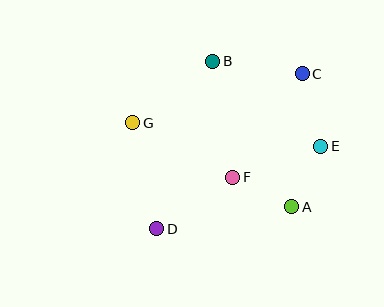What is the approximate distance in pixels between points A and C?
The distance between A and C is approximately 133 pixels.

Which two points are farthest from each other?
Points C and D are farthest from each other.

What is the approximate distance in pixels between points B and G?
The distance between B and G is approximately 101 pixels.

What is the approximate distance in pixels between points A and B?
The distance between A and B is approximately 165 pixels.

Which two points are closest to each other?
Points A and F are closest to each other.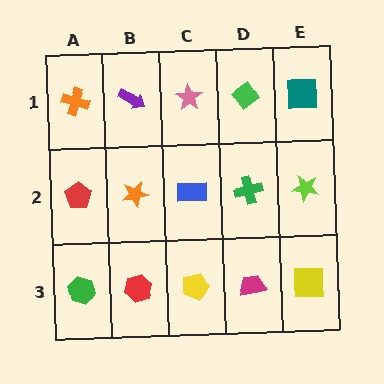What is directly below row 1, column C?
A blue rectangle.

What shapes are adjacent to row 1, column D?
A green cross (row 2, column D), a pink star (row 1, column C), a teal square (row 1, column E).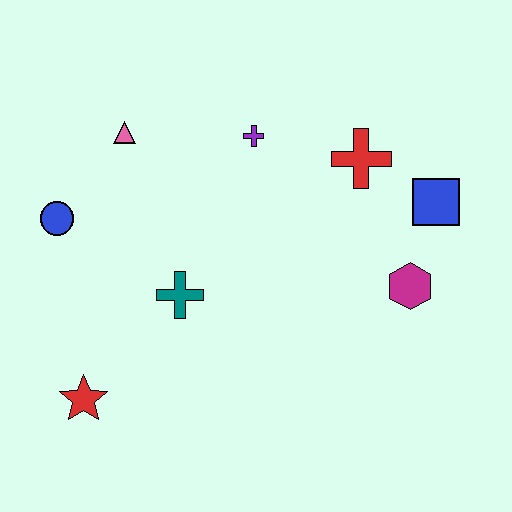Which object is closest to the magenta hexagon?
The blue square is closest to the magenta hexagon.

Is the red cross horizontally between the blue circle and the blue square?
Yes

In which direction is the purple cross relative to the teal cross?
The purple cross is above the teal cross.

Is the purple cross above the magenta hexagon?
Yes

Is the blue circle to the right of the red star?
No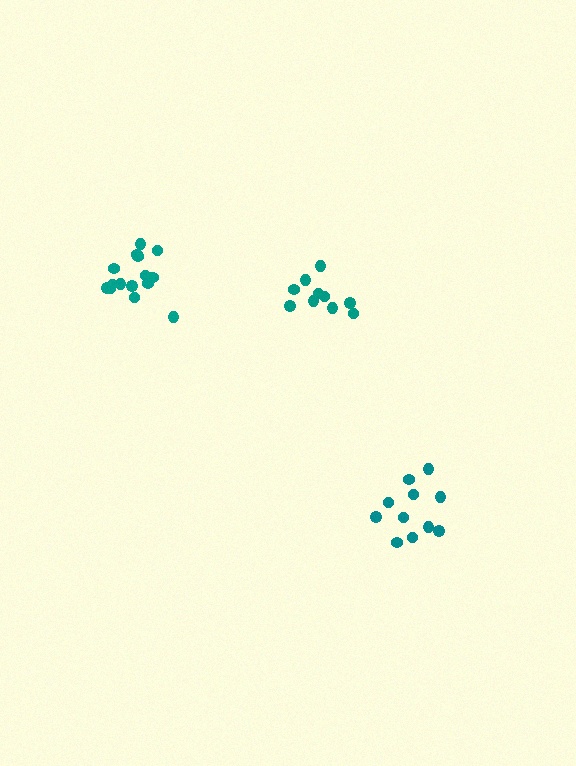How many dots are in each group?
Group 1: 11 dots, Group 2: 16 dots, Group 3: 10 dots (37 total).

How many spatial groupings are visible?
There are 3 spatial groupings.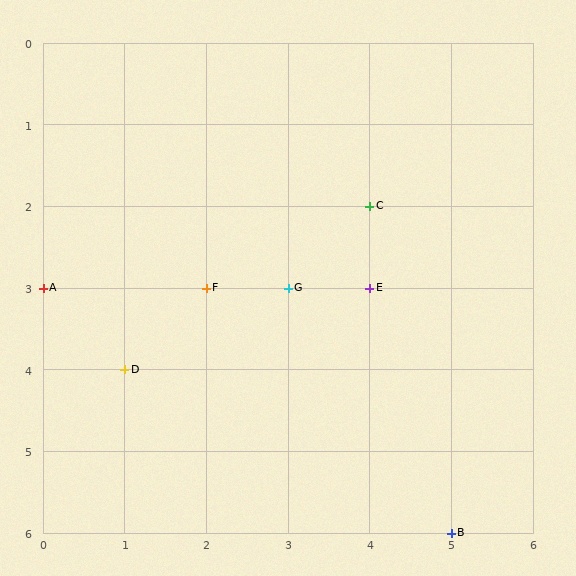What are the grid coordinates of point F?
Point F is at grid coordinates (2, 3).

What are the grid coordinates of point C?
Point C is at grid coordinates (4, 2).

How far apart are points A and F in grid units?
Points A and F are 2 columns apart.